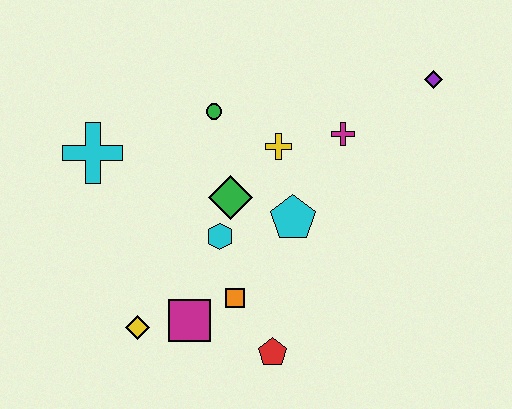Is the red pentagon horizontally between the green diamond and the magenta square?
No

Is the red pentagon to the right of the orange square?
Yes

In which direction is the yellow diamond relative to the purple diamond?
The yellow diamond is to the left of the purple diamond.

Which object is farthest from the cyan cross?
The purple diamond is farthest from the cyan cross.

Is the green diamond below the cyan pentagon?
No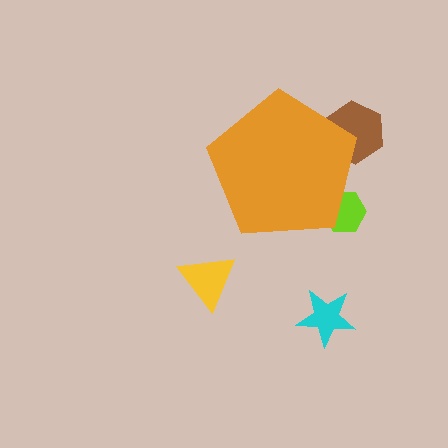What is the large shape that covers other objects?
An orange pentagon.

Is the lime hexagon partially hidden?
Yes, the lime hexagon is partially hidden behind the orange pentagon.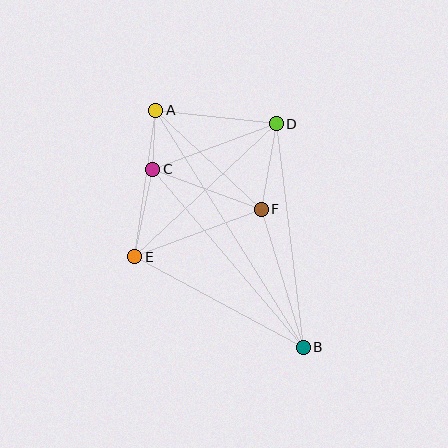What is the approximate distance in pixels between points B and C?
The distance between B and C is approximately 233 pixels.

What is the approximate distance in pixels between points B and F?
The distance between B and F is approximately 144 pixels.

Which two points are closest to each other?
Points A and C are closest to each other.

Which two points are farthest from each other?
Points A and B are farthest from each other.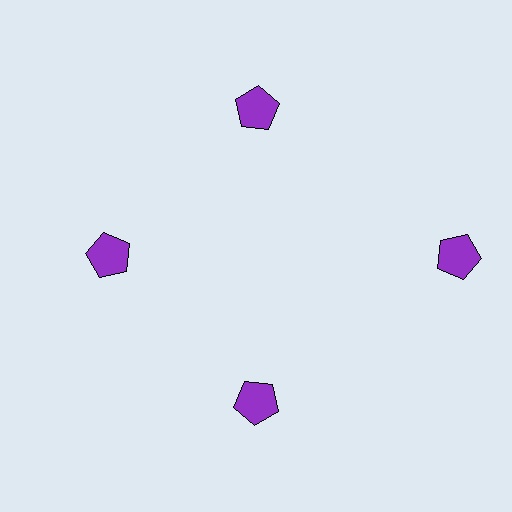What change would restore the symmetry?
The symmetry would be restored by moving it inward, back onto the ring so that all 4 pentagons sit at equal angles and equal distance from the center.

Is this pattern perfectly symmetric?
No. The 4 purple pentagons are arranged in a ring, but one element near the 3 o'clock position is pushed outward from the center, breaking the 4-fold rotational symmetry.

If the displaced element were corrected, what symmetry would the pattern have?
It would have 4-fold rotational symmetry — the pattern would map onto itself every 90 degrees.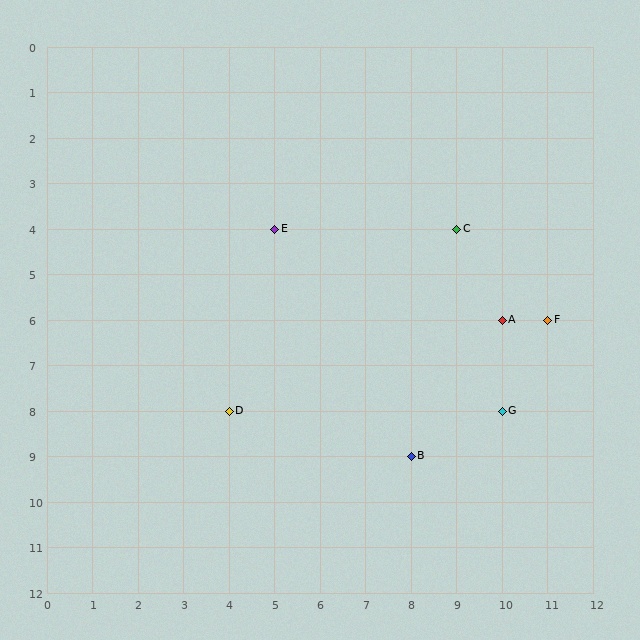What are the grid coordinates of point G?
Point G is at grid coordinates (10, 8).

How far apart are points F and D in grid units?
Points F and D are 7 columns and 2 rows apart (about 7.3 grid units diagonally).